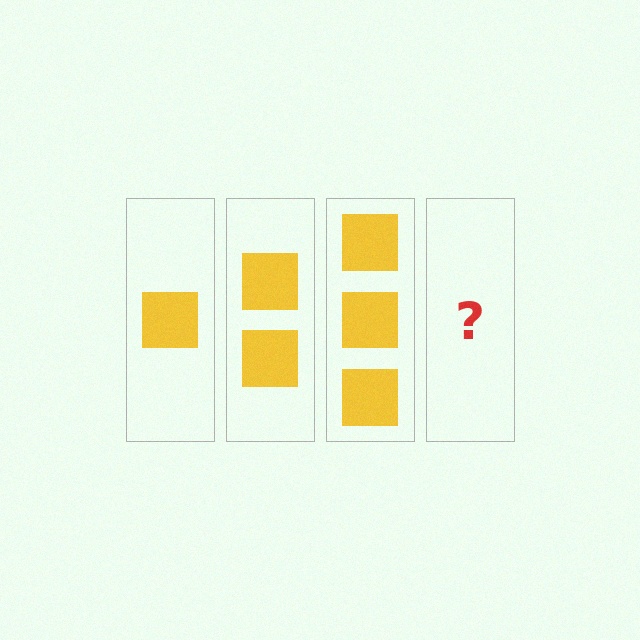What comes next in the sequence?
The next element should be 4 squares.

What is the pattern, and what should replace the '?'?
The pattern is that each step adds one more square. The '?' should be 4 squares.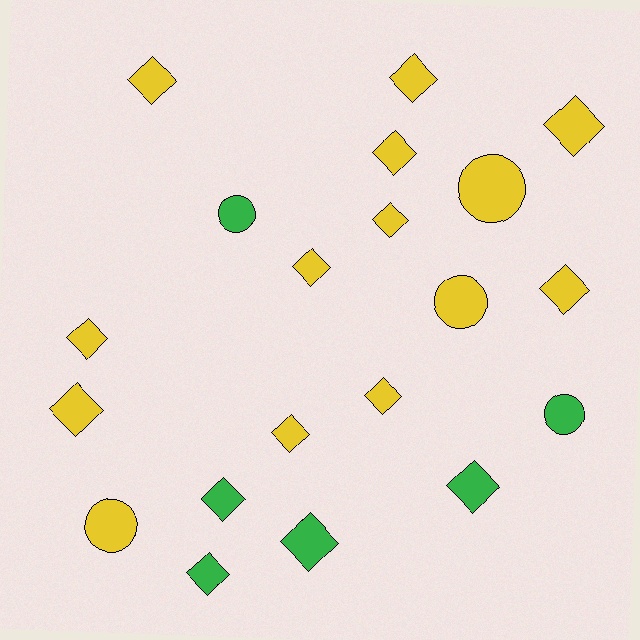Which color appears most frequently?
Yellow, with 14 objects.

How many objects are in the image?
There are 20 objects.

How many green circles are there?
There are 2 green circles.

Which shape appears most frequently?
Diamond, with 15 objects.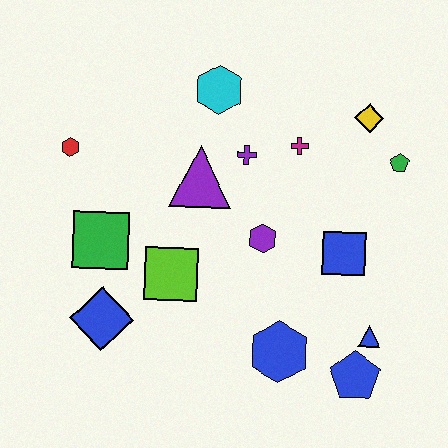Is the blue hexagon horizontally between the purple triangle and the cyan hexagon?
No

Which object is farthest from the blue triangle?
The red hexagon is farthest from the blue triangle.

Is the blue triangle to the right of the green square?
Yes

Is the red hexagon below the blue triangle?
No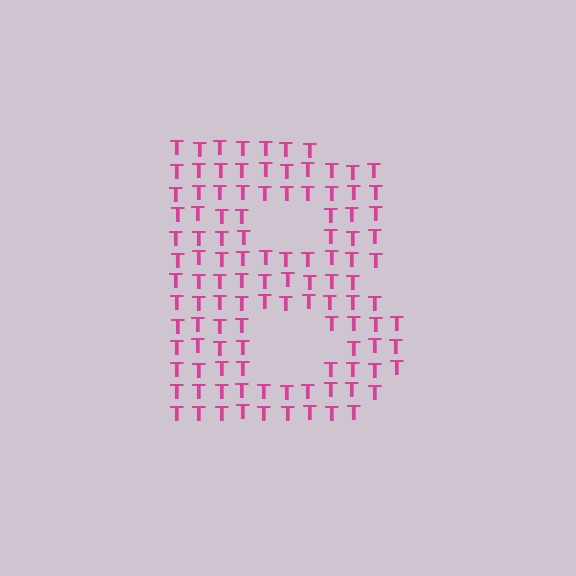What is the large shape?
The large shape is the letter B.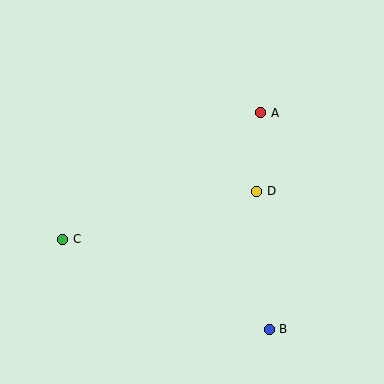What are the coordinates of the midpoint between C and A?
The midpoint between C and A is at (162, 176).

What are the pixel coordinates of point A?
Point A is at (261, 113).